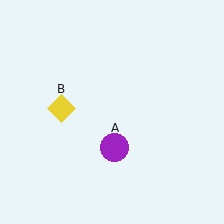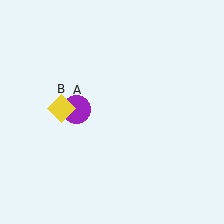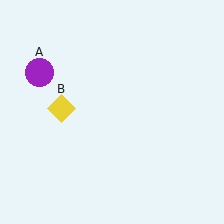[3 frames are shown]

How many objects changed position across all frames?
1 object changed position: purple circle (object A).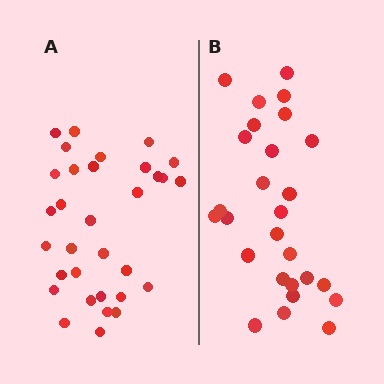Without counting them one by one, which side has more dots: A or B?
Region A (the left region) has more dots.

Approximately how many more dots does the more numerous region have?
Region A has about 5 more dots than region B.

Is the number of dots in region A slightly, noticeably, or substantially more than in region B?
Region A has only slightly more — the two regions are fairly close. The ratio is roughly 1.2 to 1.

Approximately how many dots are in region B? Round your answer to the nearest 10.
About 30 dots. (The exact count is 27, which rounds to 30.)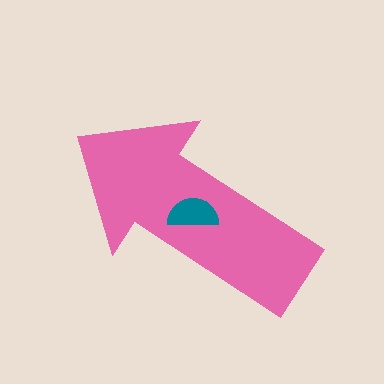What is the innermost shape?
The teal semicircle.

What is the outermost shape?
The pink arrow.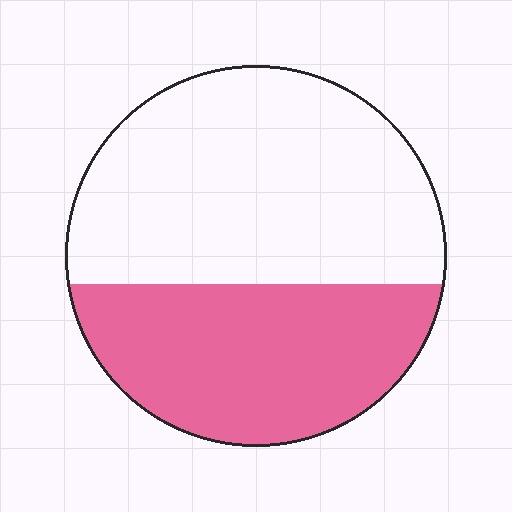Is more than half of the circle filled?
No.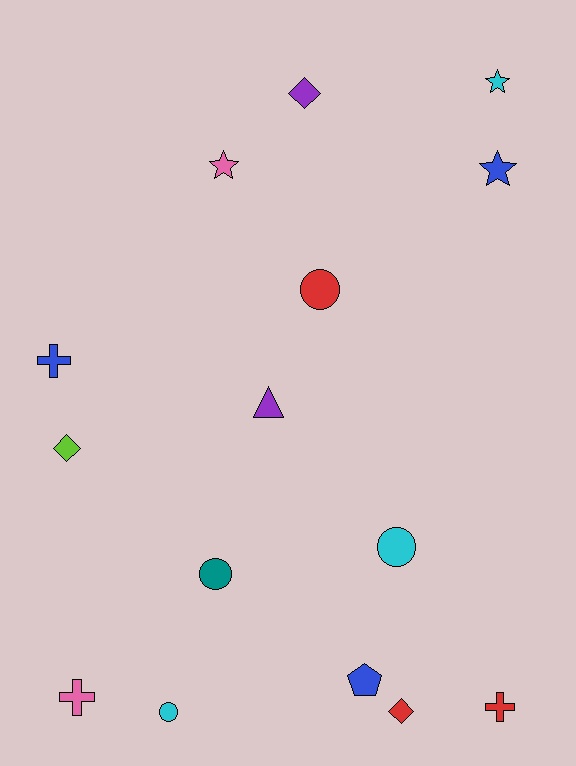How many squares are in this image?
There are no squares.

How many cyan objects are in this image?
There are 3 cyan objects.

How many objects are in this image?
There are 15 objects.